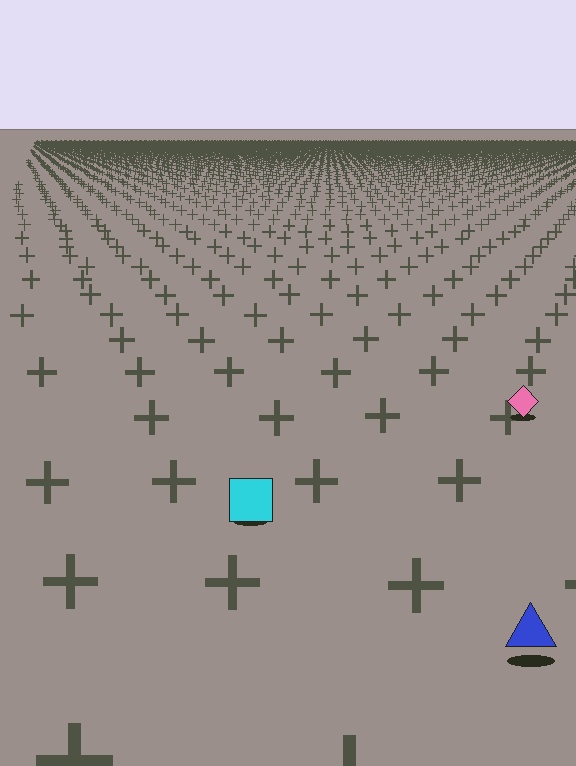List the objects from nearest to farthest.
From nearest to farthest: the blue triangle, the cyan square, the pink diamond.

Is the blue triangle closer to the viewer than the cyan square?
Yes. The blue triangle is closer — you can tell from the texture gradient: the ground texture is coarser near it.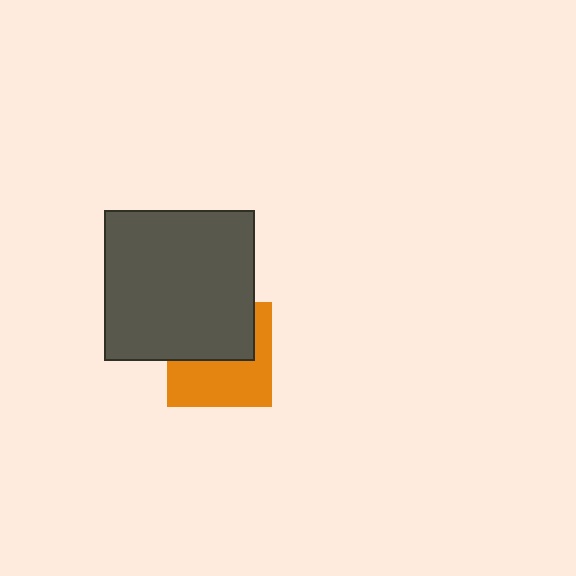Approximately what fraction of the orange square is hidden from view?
Roughly 48% of the orange square is hidden behind the dark gray square.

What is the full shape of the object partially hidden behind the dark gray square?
The partially hidden object is an orange square.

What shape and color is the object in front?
The object in front is a dark gray square.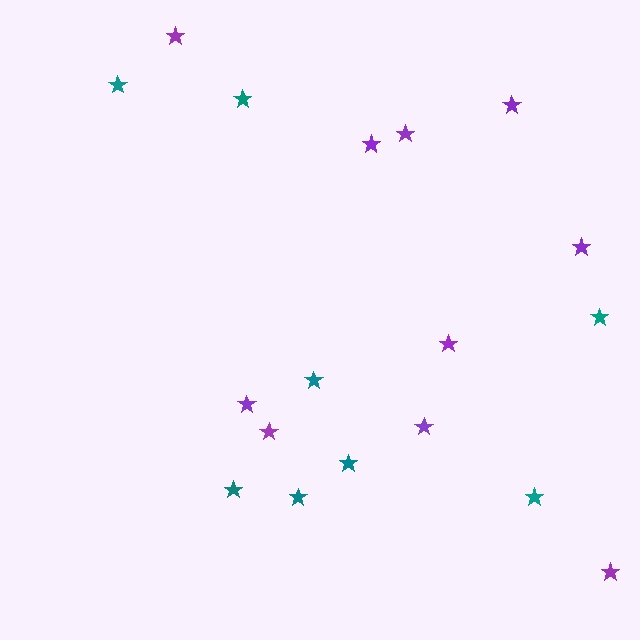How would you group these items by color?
There are 2 groups: one group of teal stars (8) and one group of purple stars (10).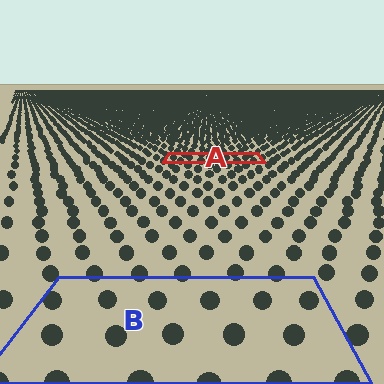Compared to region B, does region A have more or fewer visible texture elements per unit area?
Region A has more texture elements per unit area — they are packed more densely because it is farther away.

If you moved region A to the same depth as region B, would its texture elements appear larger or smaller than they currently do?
They would appear larger. At a closer depth, the same texture elements are projected at a bigger on-screen size.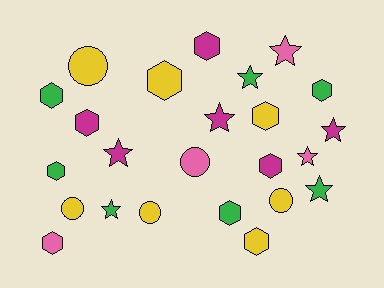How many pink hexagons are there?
There is 1 pink hexagon.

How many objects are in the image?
There are 24 objects.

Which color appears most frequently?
Green, with 7 objects.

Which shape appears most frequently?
Hexagon, with 11 objects.